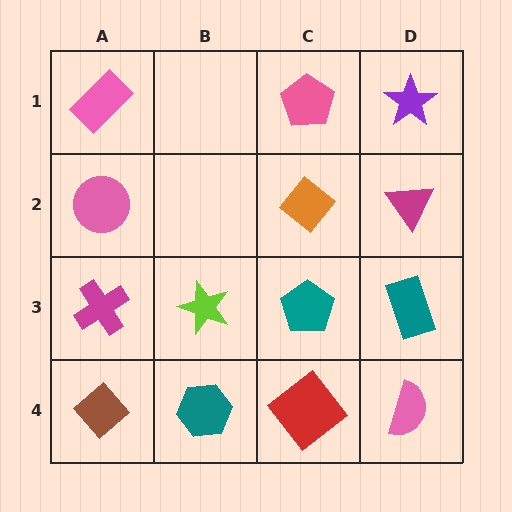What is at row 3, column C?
A teal pentagon.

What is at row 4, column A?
A brown diamond.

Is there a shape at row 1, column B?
No, that cell is empty.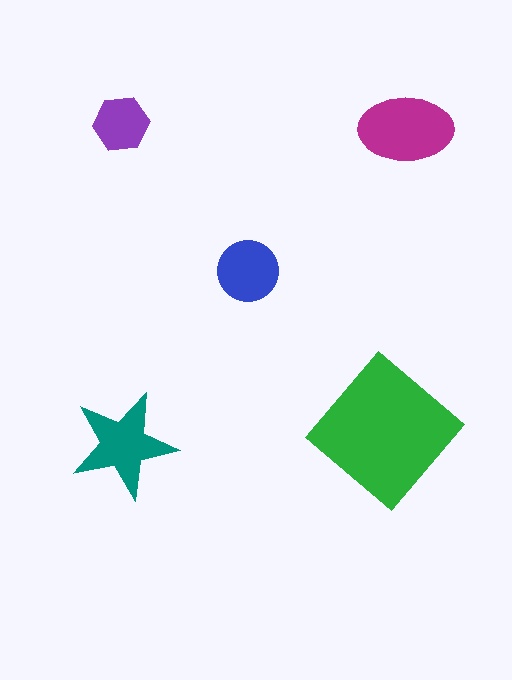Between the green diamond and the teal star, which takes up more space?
The green diamond.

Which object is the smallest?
The purple hexagon.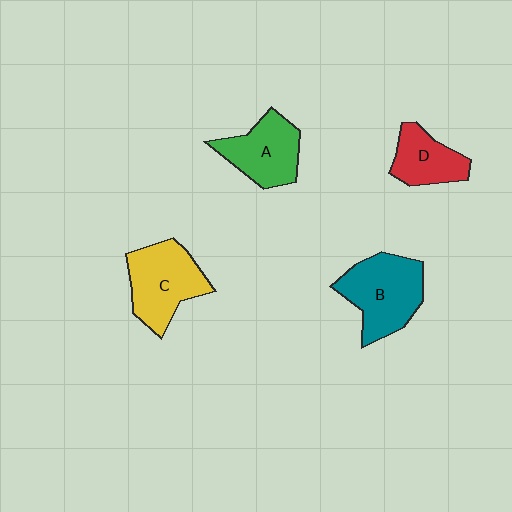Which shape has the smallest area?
Shape D (red).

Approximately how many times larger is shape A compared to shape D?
Approximately 1.2 times.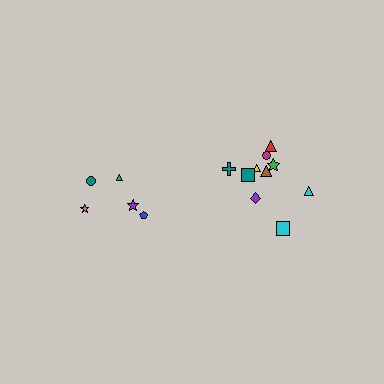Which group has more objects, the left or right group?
The right group.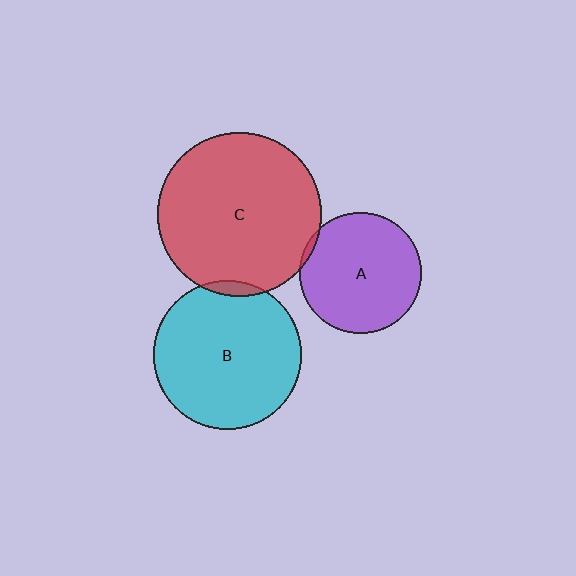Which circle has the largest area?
Circle C (red).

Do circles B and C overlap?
Yes.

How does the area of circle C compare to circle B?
Approximately 1.2 times.